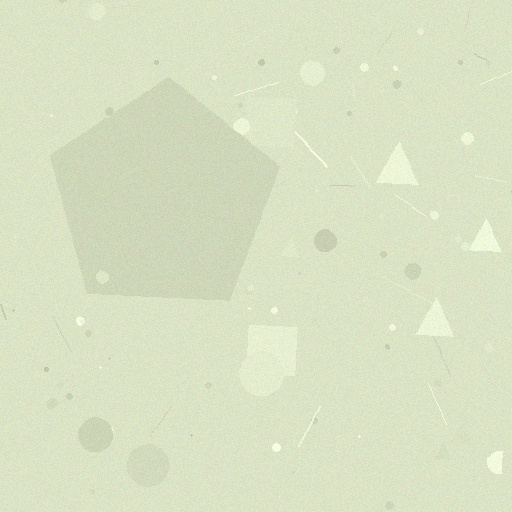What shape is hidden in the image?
A pentagon is hidden in the image.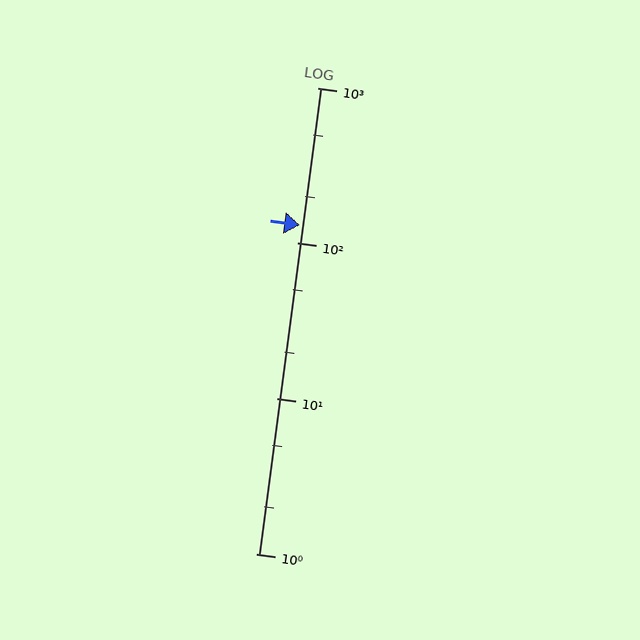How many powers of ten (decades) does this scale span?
The scale spans 3 decades, from 1 to 1000.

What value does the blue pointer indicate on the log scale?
The pointer indicates approximately 130.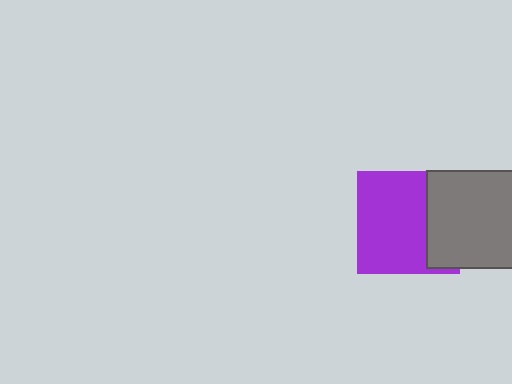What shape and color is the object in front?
The object in front is a gray square.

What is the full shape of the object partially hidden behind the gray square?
The partially hidden object is a purple square.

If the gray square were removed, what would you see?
You would see the complete purple square.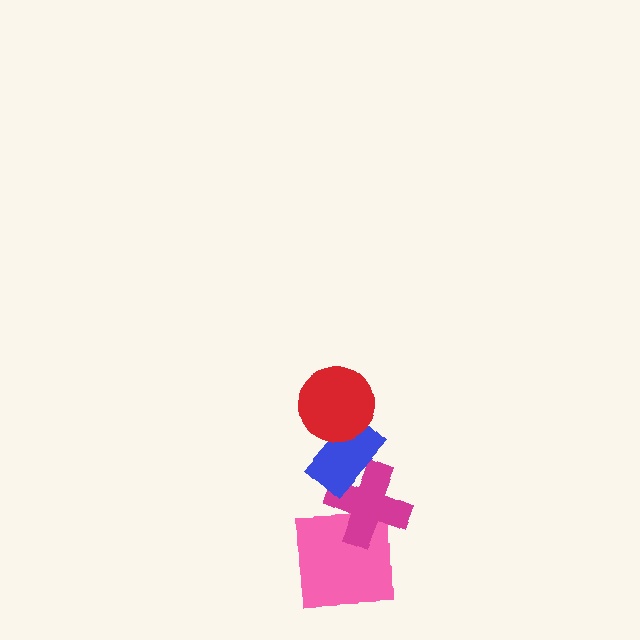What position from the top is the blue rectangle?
The blue rectangle is 2nd from the top.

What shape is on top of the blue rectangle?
The red circle is on top of the blue rectangle.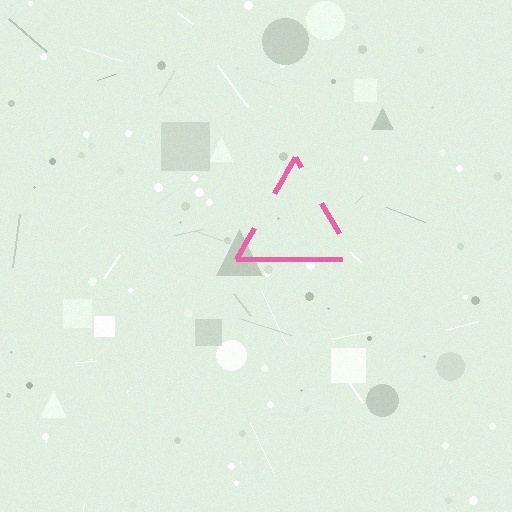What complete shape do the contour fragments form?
The contour fragments form a triangle.